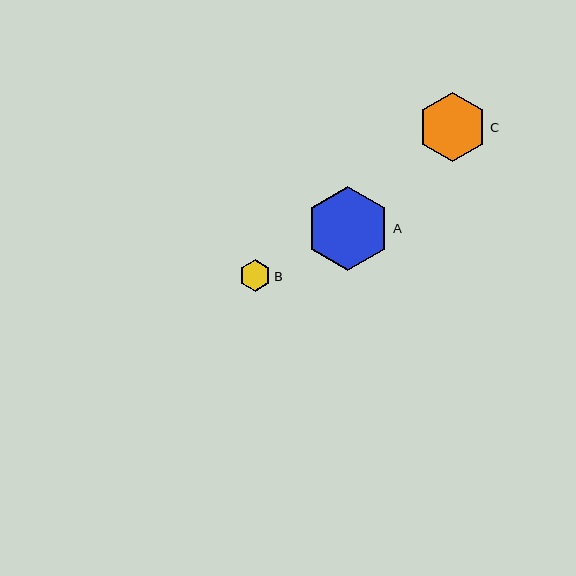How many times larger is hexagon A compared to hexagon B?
Hexagon A is approximately 2.6 times the size of hexagon B.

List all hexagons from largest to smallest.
From largest to smallest: A, C, B.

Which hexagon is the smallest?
Hexagon B is the smallest with a size of approximately 32 pixels.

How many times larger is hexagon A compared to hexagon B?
Hexagon A is approximately 2.6 times the size of hexagon B.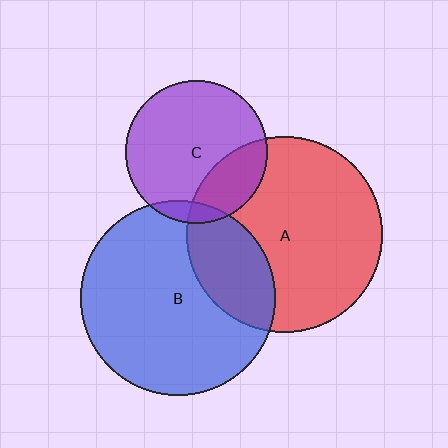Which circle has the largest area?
Circle A (red).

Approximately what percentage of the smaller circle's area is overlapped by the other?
Approximately 5%.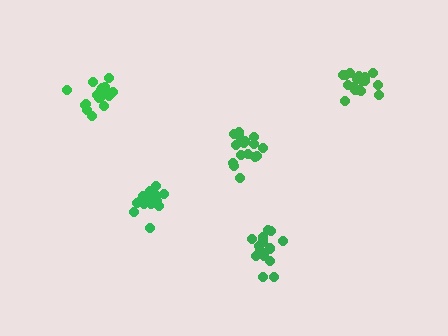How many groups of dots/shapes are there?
There are 5 groups.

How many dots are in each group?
Group 1: 16 dots, Group 2: 17 dots, Group 3: 17 dots, Group 4: 14 dots, Group 5: 15 dots (79 total).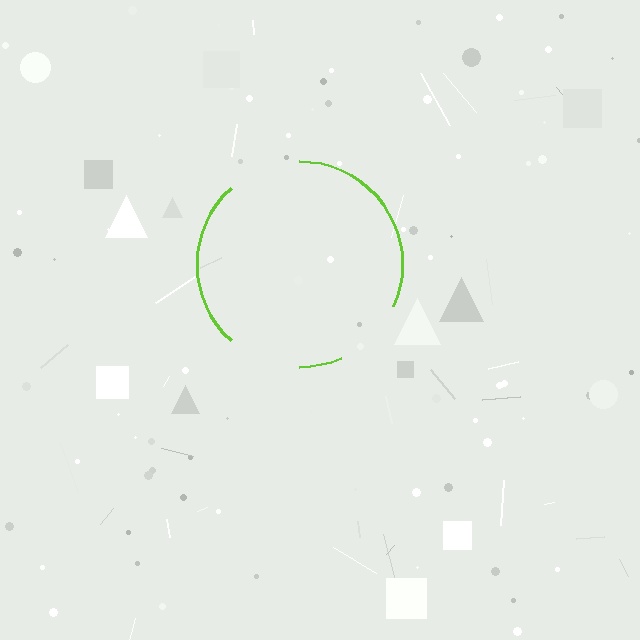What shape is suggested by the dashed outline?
The dashed outline suggests a circle.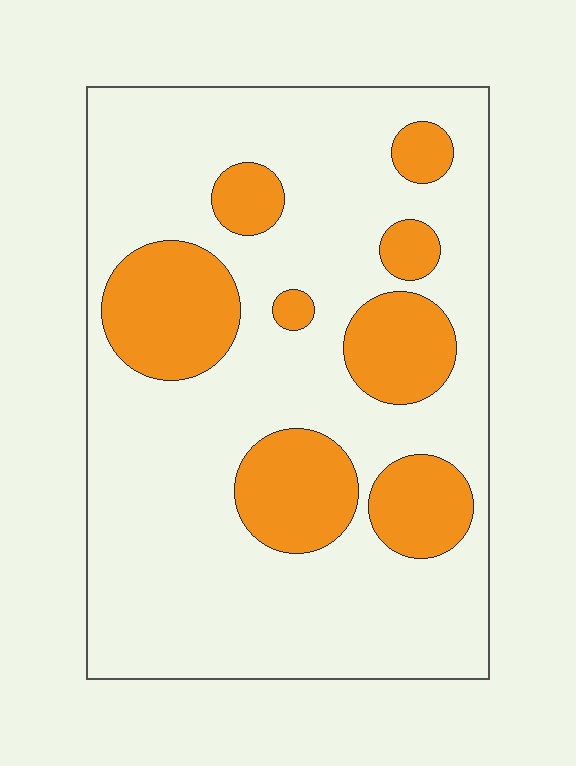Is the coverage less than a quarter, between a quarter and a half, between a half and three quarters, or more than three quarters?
Less than a quarter.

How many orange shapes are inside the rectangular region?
8.